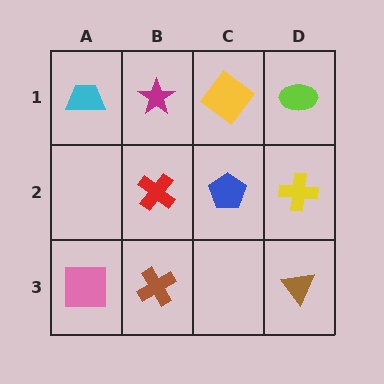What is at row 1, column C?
A yellow diamond.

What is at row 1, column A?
A cyan trapezoid.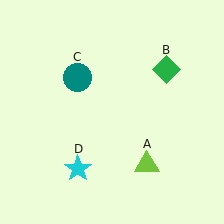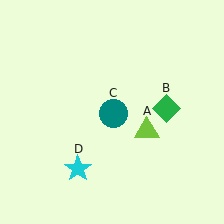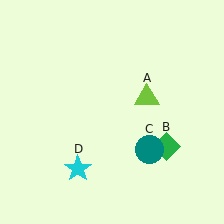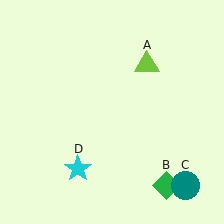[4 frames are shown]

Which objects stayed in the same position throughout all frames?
Cyan star (object D) remained stationary.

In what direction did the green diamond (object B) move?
The green diamond (object B) moved down.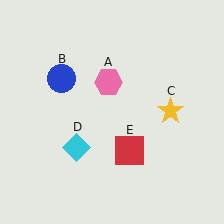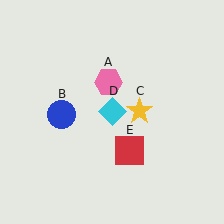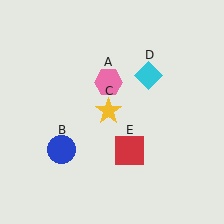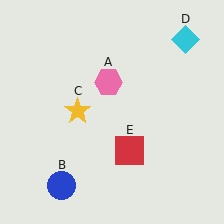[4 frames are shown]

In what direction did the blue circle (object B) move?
The blue circle (object B) moved down.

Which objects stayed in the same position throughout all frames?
Pink hexagon (object A) and red square (object E) remained stationary.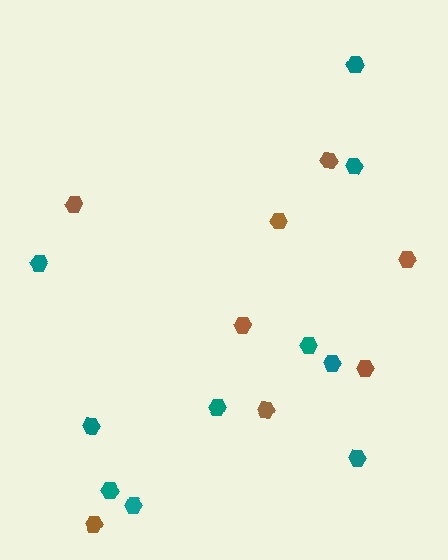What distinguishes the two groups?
There are 2 groups: one group of teal hexagons (10) and one group of brown hexagons (8).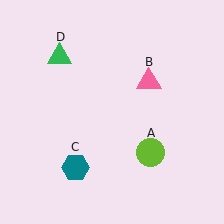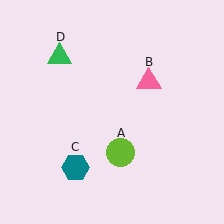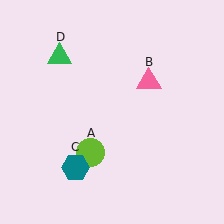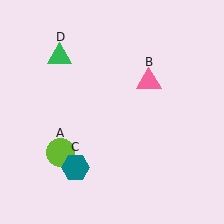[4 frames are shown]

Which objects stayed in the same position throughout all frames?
Pink triangle (object B) and teal hexagon (object C) and green triangle (object D) remained stationary.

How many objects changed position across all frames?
1 object changed position: lime circle (object A).